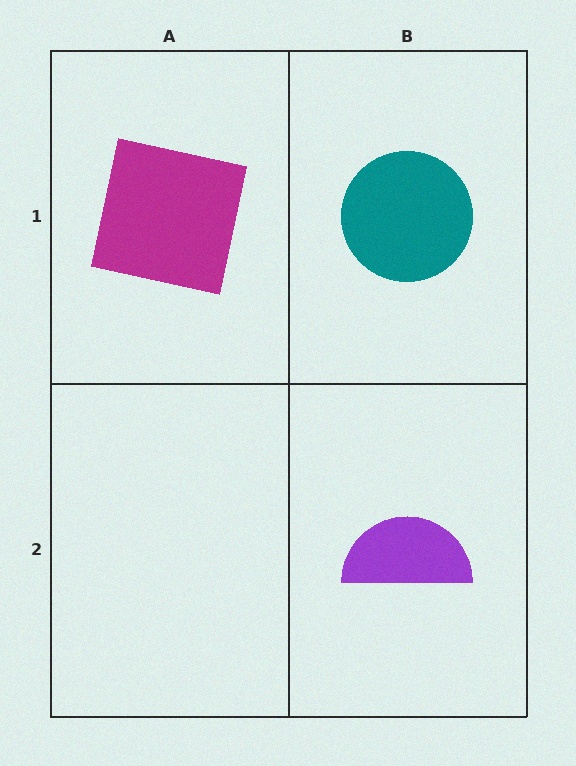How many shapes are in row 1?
2 shapes.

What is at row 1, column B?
A teal circle.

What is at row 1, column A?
A magenta square.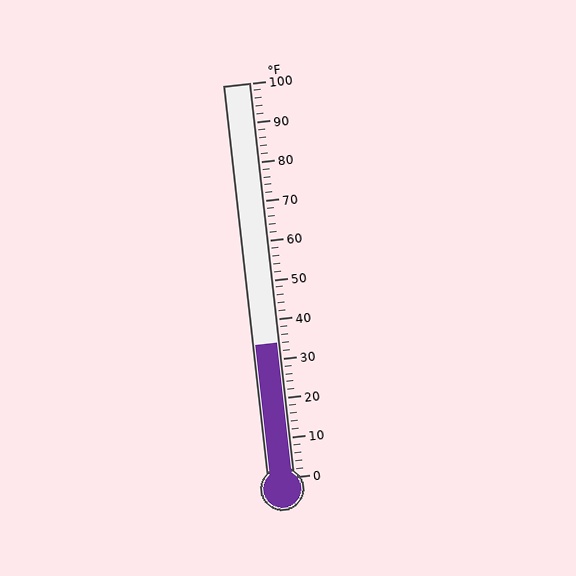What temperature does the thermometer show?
The thermometer shows approximately 34°F.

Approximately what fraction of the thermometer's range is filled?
The thermometer is filled to approximately 35% of its range.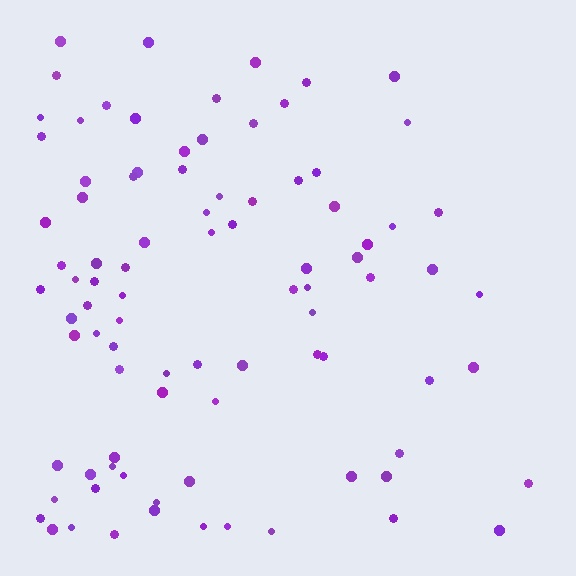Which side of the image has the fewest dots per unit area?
The right.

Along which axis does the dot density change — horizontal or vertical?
Horizontal.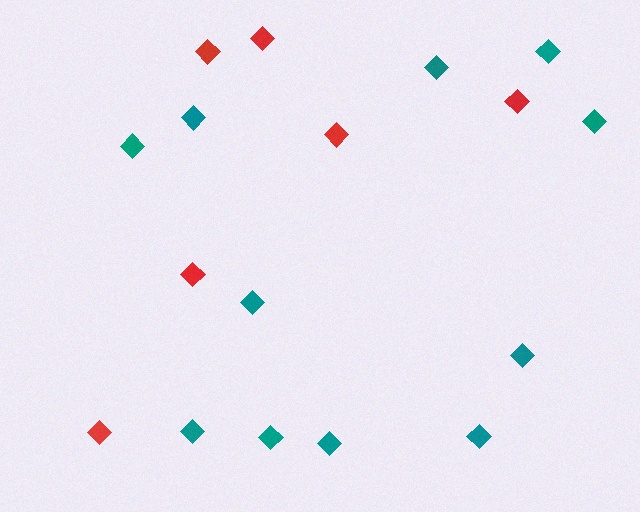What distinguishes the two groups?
There are 2 groups: one group of teal diamonds (11) and one group of red diamonds (6).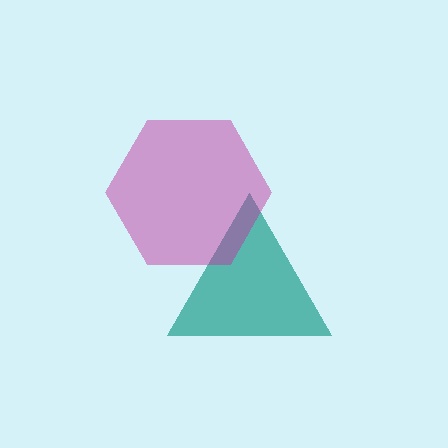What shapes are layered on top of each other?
The layered shapes are: a teal triangle, a magenta hexagon.